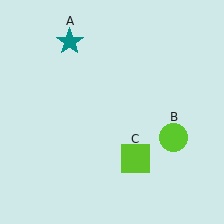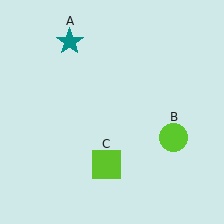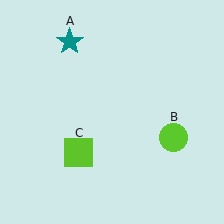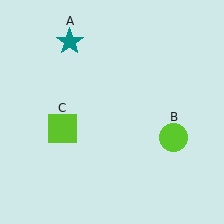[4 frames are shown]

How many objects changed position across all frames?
1 object changed position: lime square (object C).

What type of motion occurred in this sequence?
The lime square (object C) rotated clockwise around the center of the scene.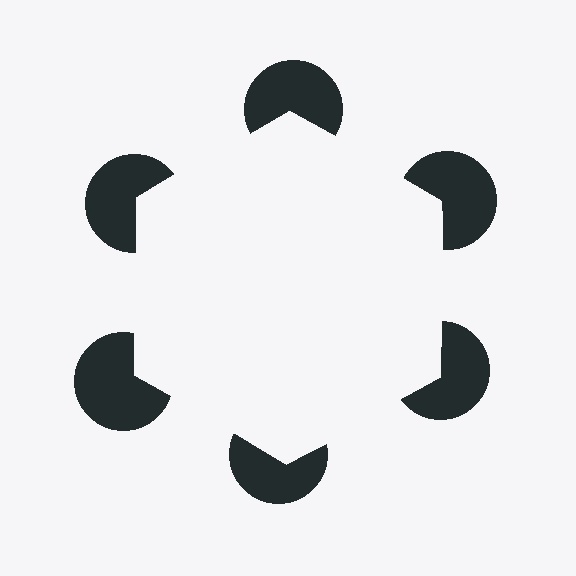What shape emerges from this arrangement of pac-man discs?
An illusory hexagon — its edges are inferred from the aligned wedge cuts in the pac-man discs, not physically drawn.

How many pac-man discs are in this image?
There are 6 — one at each vertex of the illusory hexagon.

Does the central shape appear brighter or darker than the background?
It typically appears slightly brighter than the background, even though no actual brightness change is drawn.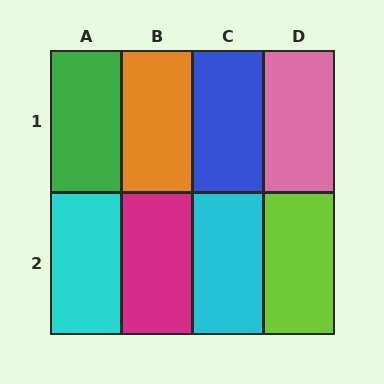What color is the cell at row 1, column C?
Blue.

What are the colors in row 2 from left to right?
Cyan, magenta, cyan, lime.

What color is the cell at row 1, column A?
Green.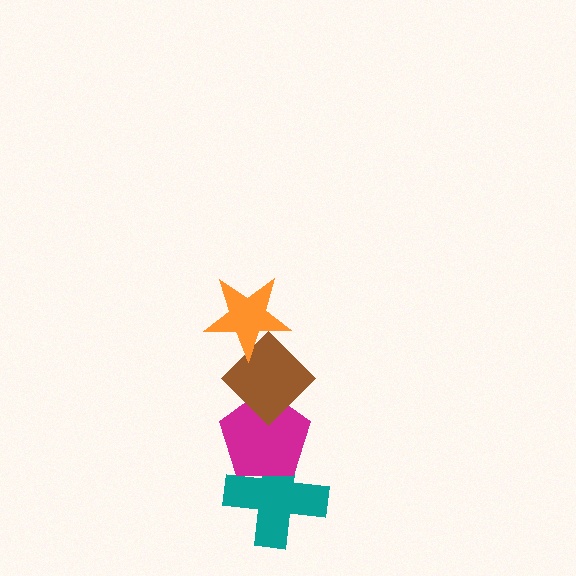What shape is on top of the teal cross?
The magenta pentagon is on top of the teal cross.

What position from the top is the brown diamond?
The brown diamond is 2nd from the top.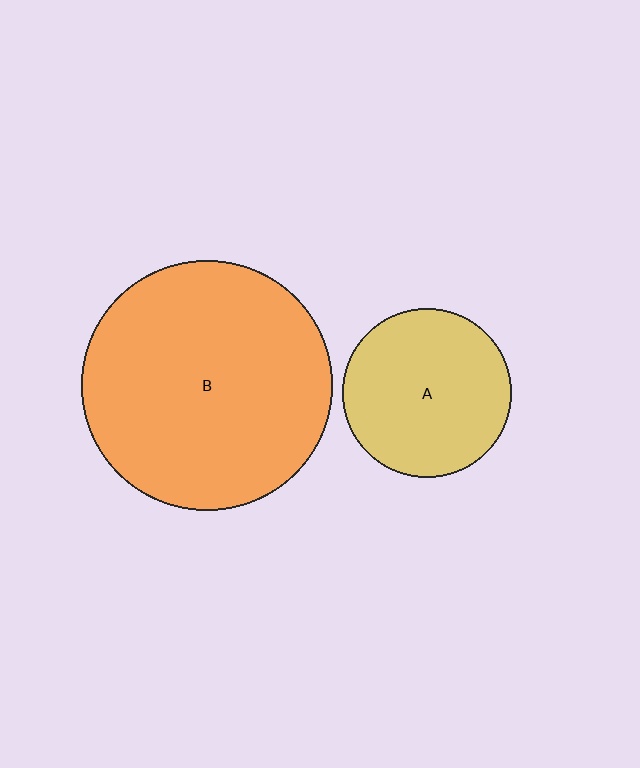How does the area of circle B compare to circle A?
Approximately 2.2 times.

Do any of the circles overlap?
No, none of the circles overlap.